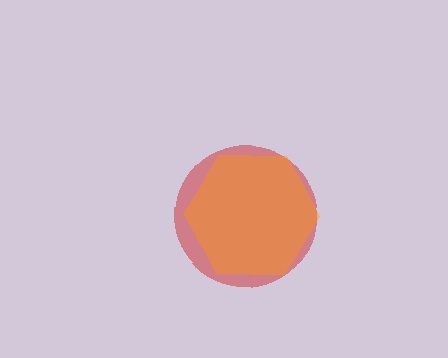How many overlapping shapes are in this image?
There are 2 overlapping shapes in the image.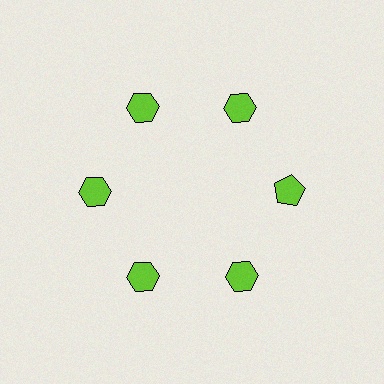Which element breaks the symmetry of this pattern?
The lime pentagon at roughly the 3 o'clock position breaks the symmetry. All other shapes are lime hexagons.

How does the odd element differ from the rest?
It has a different shape: pentagon instead of hexagon.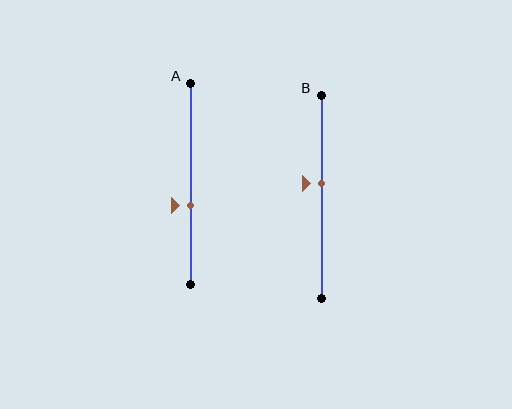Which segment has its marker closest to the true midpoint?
Segment B has its marker closest to the true midpoint.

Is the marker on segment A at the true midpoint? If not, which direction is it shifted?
No, the marker on segment A is shifted downward by about 11% of the segment length.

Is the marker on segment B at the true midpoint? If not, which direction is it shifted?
No, the marker on segment B is shifted upward by about 6% of the segment length.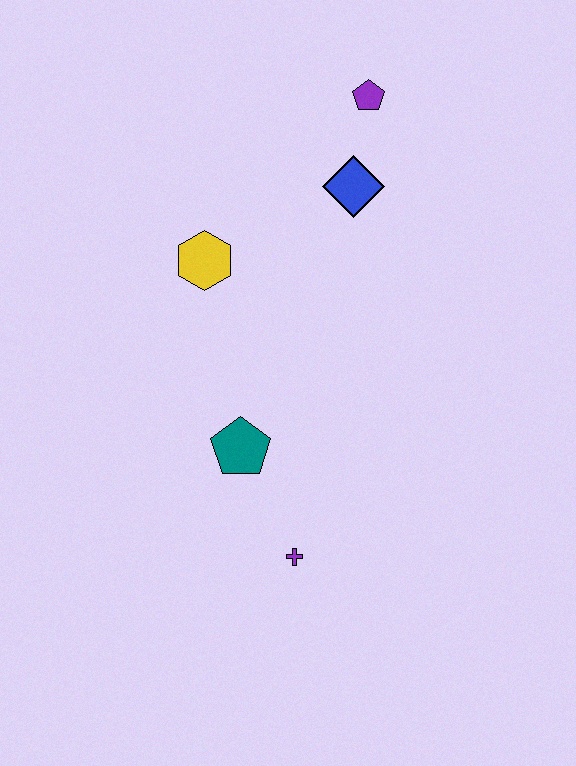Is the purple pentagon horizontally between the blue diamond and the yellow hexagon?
No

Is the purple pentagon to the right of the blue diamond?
Yes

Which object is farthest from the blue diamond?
The purple cross is farthest from the blue diamond.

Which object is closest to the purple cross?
The teal pentagon is closest to the purple cross.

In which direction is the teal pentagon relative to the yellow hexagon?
The teal pentagon is below the yellow hexagon.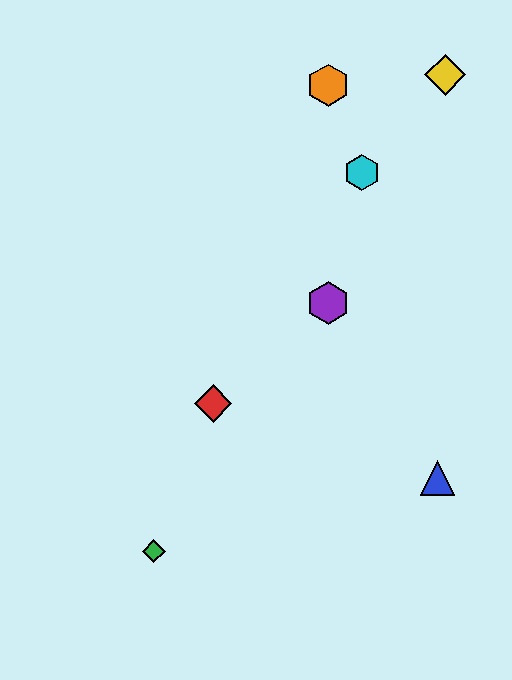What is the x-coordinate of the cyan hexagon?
The cyan hexagon is at x≈362.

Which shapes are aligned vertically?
The purple hexagon, the orange hexagon are aligned vertically.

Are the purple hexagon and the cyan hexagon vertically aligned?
No, the purple hexagon is at x≈328 and the cyan hexagon is at x≈362.